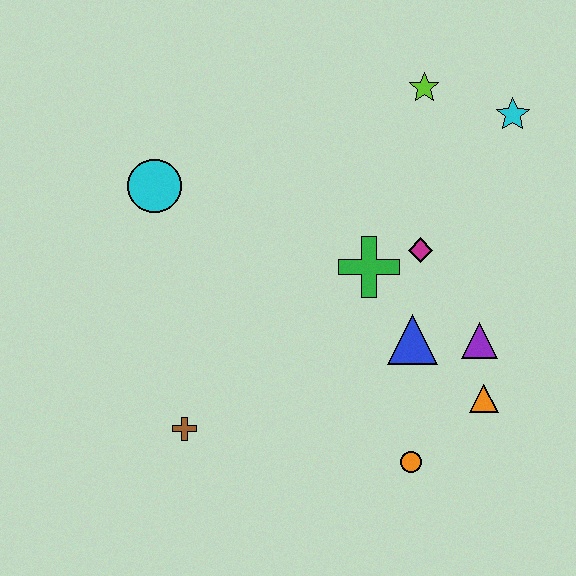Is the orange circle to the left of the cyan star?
Yes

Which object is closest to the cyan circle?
The green cross is closest to the cyan circle.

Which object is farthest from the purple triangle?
The cyan circle is farthest from the purple triangle.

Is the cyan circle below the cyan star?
Yes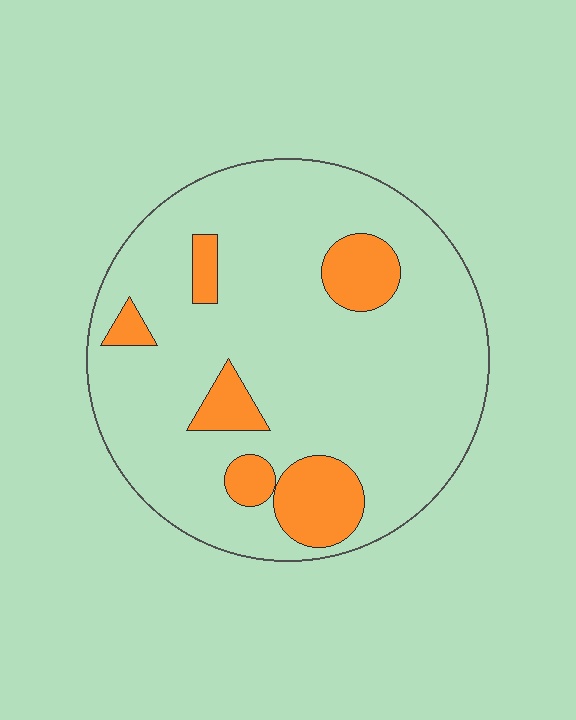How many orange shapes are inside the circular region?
6.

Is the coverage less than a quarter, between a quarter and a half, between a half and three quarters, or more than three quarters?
Less than a quarter.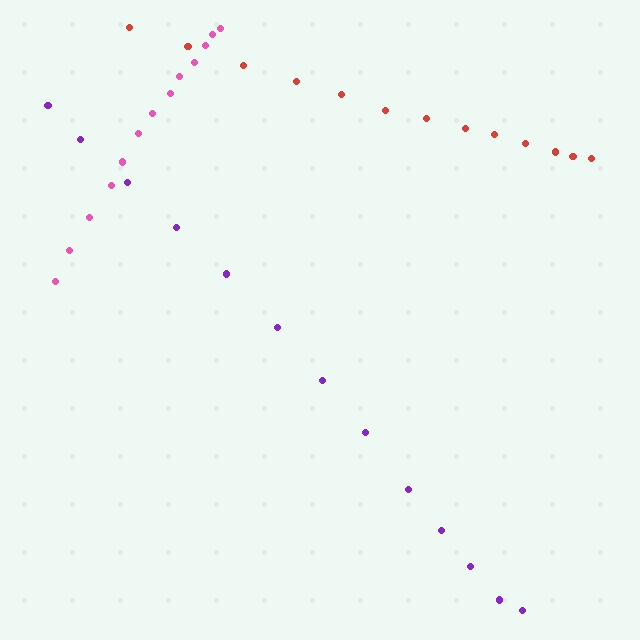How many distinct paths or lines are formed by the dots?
There are 3 distinct paths.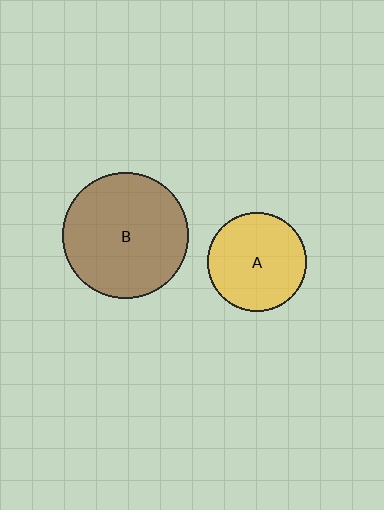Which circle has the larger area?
Circle B (brown).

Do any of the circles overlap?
No, none of the circles overlap.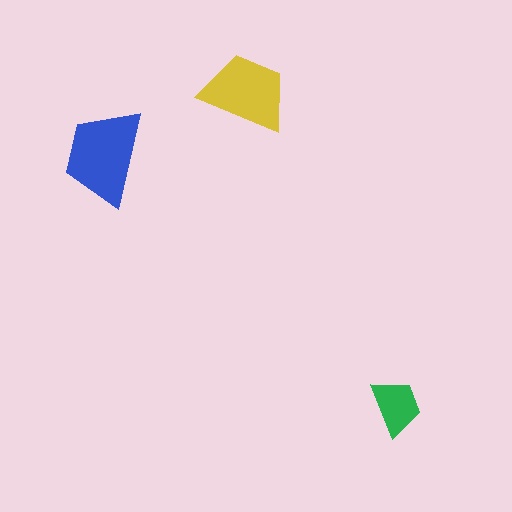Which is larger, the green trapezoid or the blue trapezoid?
The blue one.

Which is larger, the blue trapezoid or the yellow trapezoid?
The blue one.